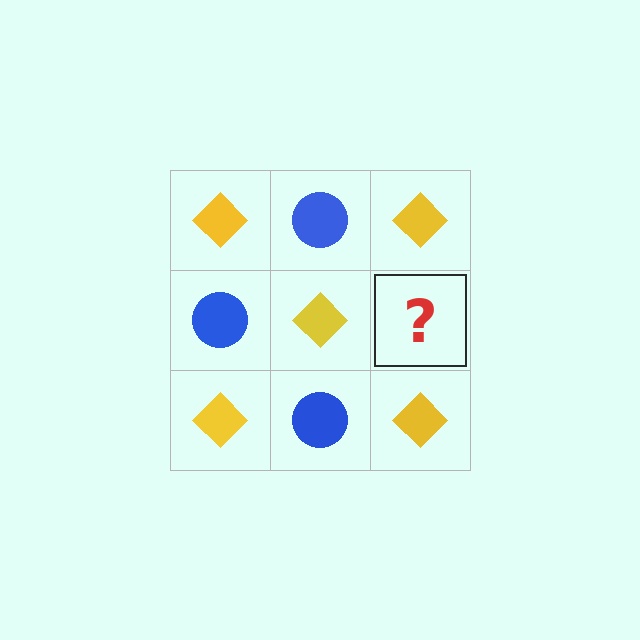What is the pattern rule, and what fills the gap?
The rule is that it alternates yellow diamond and blue circle in a checkerboard pattern. The gap should be filled with a blue circle.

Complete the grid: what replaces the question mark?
The question mark should be replaced with a blue circle.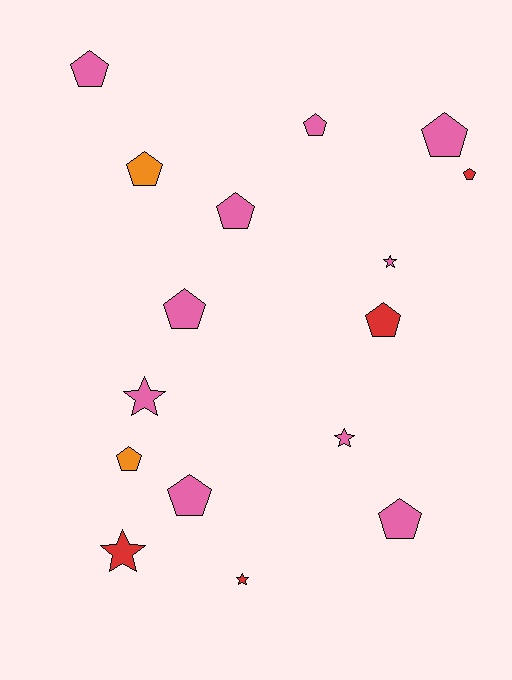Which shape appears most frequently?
Pentagon, with 11 objects.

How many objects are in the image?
There are 16 objects.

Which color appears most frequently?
Pink, with 10 objects.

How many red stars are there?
There are 2 red stars.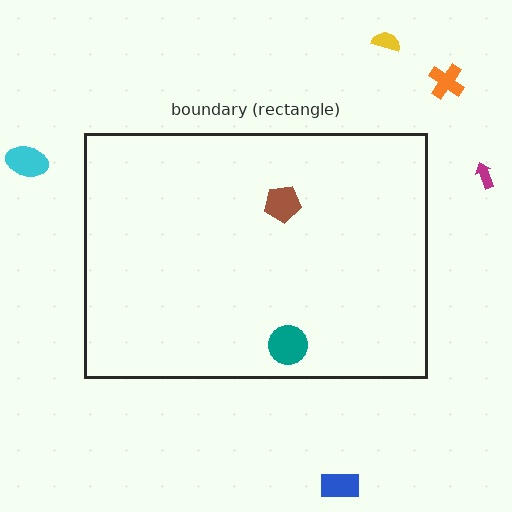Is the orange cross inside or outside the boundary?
Outside.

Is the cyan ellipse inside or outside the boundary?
Outside.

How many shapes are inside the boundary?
2 inside, 5 outside.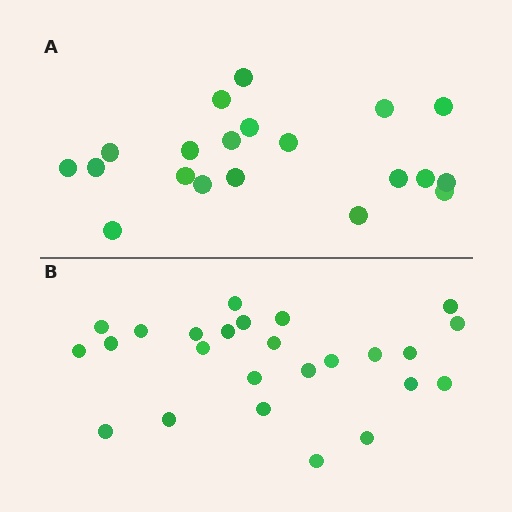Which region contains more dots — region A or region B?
Region B (the bottom region) has more dots.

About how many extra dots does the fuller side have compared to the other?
Region B has about 5 more dots than region A.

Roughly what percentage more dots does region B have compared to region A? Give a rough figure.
About 25% more.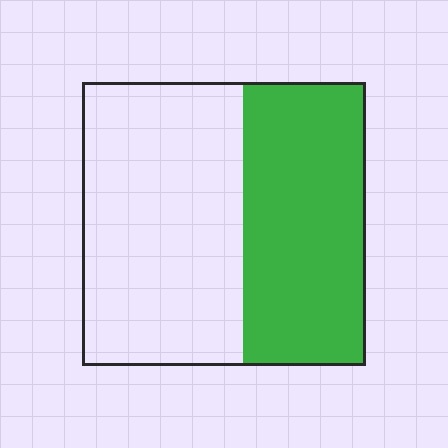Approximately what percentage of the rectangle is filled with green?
Approximately 45%.